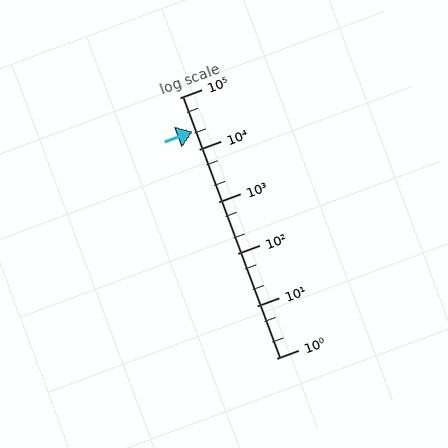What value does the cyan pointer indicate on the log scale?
The pointer indicates approximately 22000.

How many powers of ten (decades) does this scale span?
The scale spans 5 decades, from 1 to 100000.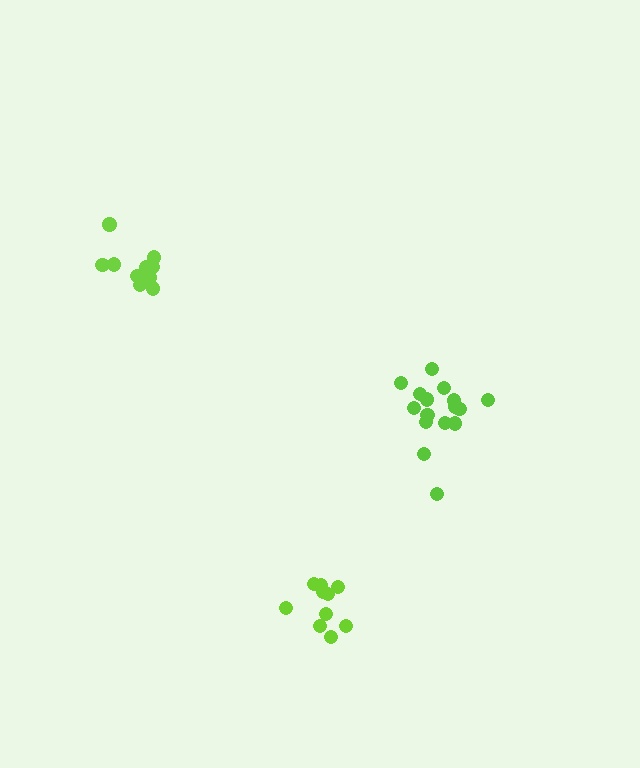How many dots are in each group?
Group 1: 16 dots, Group 2: 12 dots, Group 3: 10 dots (38 total).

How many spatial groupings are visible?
There are 3 spatial groupings.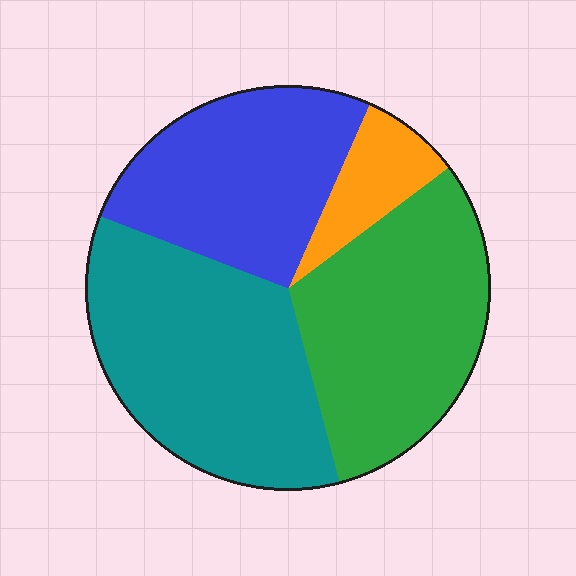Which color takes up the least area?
Orange, at roughly 10%.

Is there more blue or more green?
Green.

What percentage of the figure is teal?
Teal covers 35% of the figure.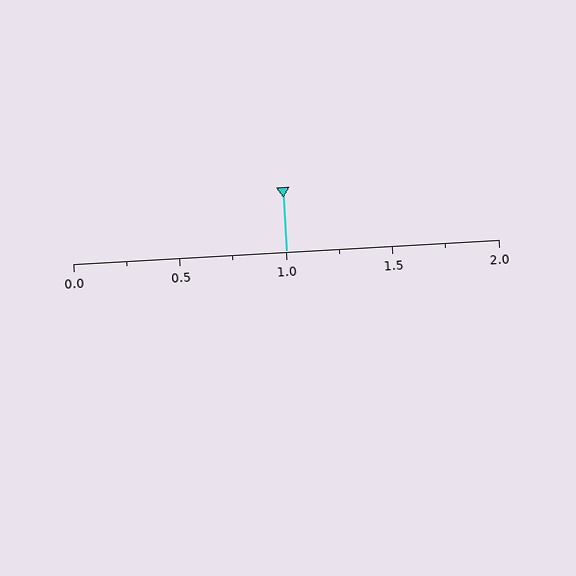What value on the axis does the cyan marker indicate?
The marker indicates approximately 1.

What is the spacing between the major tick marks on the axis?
The major ticks are spaced 0.5 apart.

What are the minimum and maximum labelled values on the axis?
The axis runs from 0.0 to 2.0.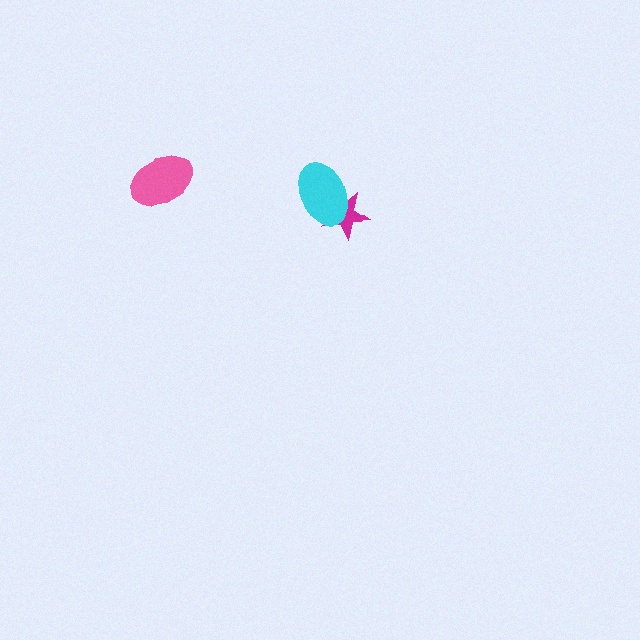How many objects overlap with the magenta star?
1 object overlaps with the magenta star.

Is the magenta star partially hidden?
Yes, it is partially covered by another shape.